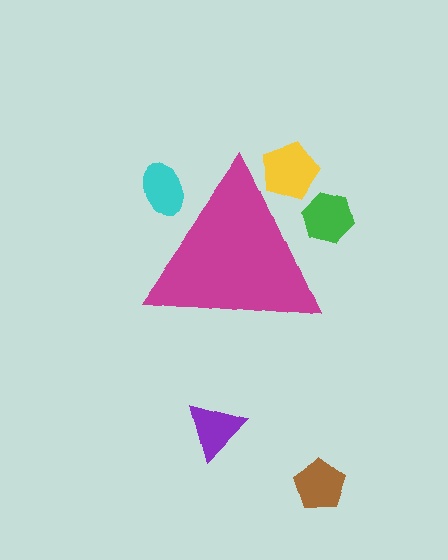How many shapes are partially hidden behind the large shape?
3 shapes are partially hidden.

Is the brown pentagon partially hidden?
No, the brown pentagon is fully visible.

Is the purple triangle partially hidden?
No, the purple triangle is fully visible.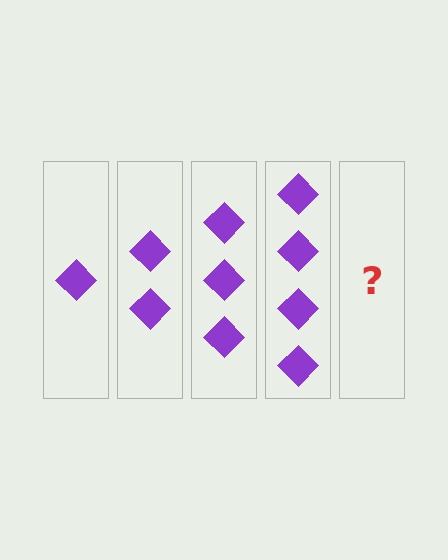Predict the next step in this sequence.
The next step is 5 diamonds.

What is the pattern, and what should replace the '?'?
The pattern is that each step adds one more diamond. The '?' should be 5 diamonds.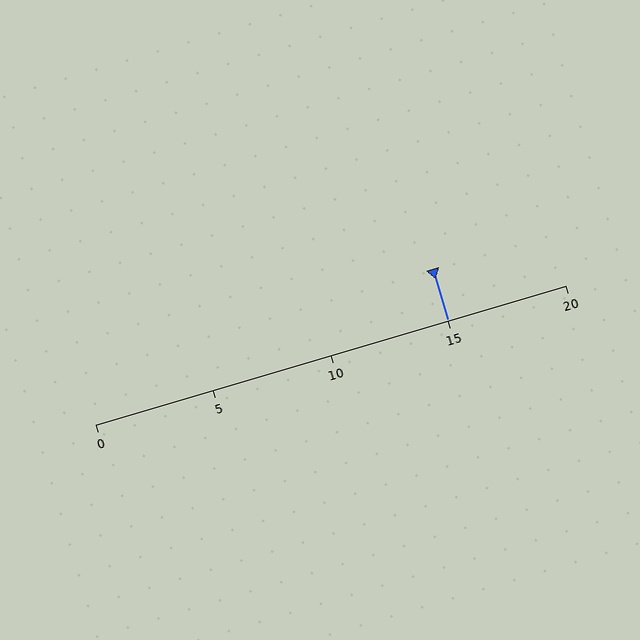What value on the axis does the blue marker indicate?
The marker indicates approximately 15.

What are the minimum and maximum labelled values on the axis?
The axis runs from 0 to 20.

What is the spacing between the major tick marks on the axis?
The major ticks are spaced 5 apart.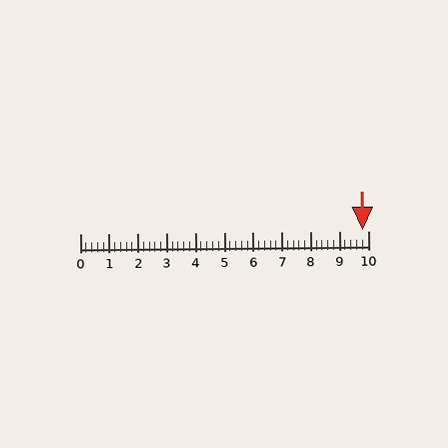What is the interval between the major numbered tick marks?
The major tick marks are spaced 1 units apart.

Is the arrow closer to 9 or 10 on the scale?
The arrow is closer to 10.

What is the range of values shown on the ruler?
The ruler shows values from 0 to 10.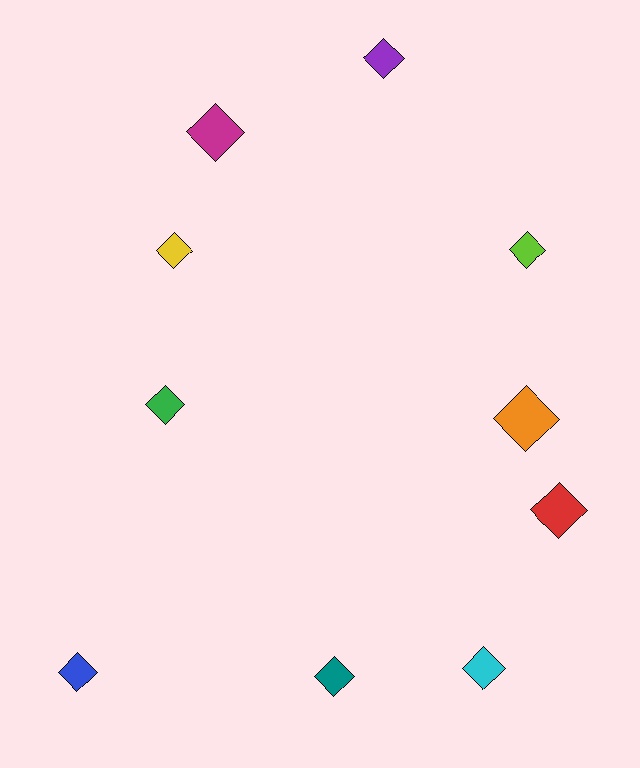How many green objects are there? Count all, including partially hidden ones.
There is 1 green object.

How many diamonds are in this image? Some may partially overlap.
There are 10 diamonds.